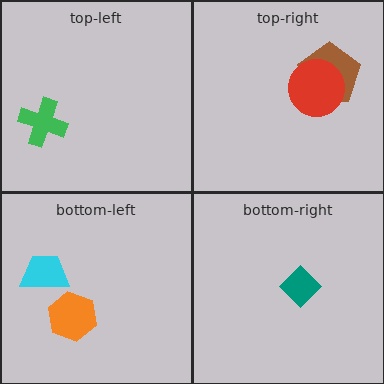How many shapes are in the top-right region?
2.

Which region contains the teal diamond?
The bottom-right region.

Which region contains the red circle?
The top-right region.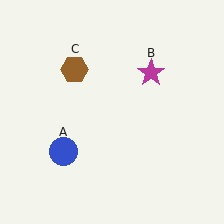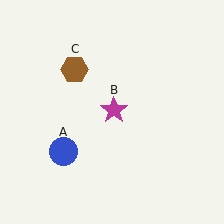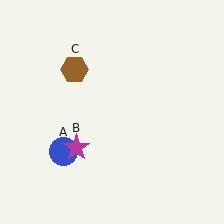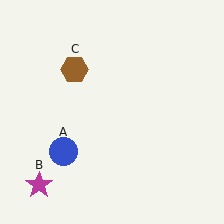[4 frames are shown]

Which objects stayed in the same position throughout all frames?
Blue circle (object A) and brown hexagon (object C) remained stationary.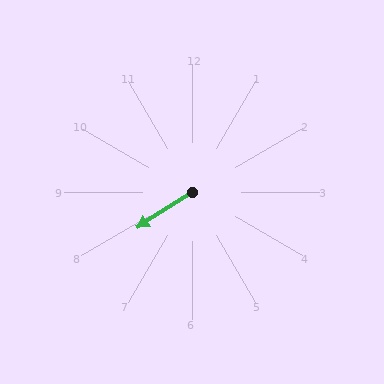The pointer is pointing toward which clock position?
Roughly 8 o'clock.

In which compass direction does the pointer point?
Southwest.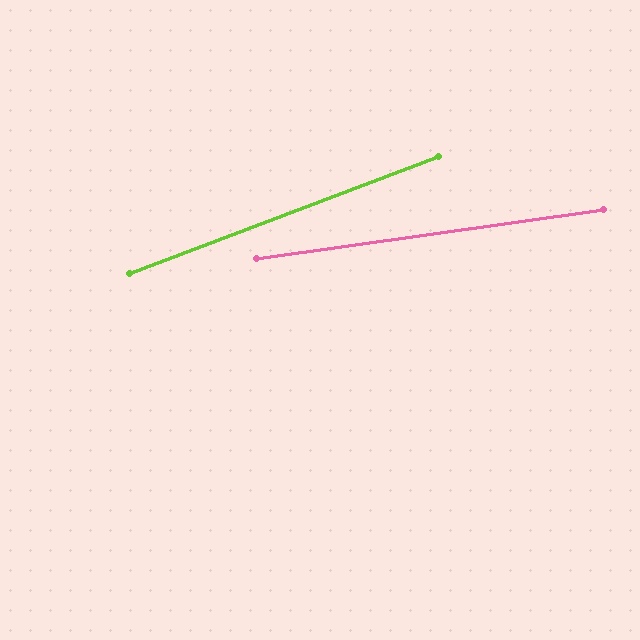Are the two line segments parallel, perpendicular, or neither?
Neither parallel nor perpendicular — they differ by about 13°.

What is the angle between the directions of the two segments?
Approximately 13 degrees.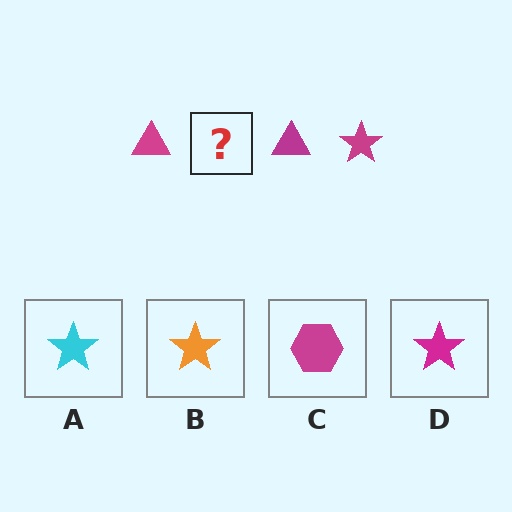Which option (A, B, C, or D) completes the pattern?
D.